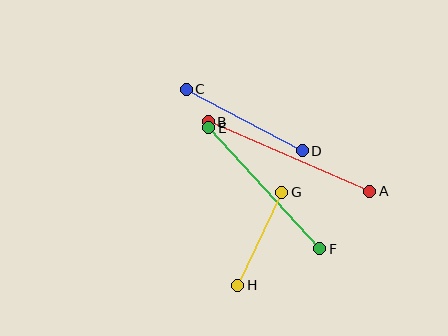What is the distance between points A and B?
The distance is approximately 176 pixels.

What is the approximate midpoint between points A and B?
The midpoint is at approximately (289, 156) pixels.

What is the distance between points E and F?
The distance is approximately 164 pixels.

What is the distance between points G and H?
The distance is approximately 103 pixels.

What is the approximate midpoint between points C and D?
The midpoint is at approximately (244, 120) pixels.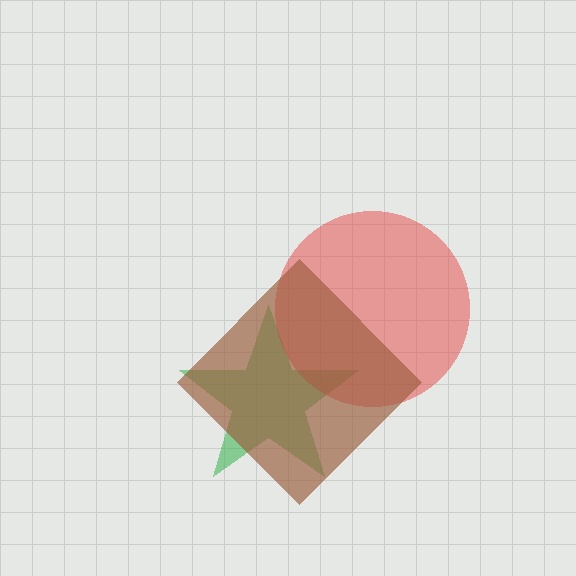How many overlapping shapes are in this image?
There are 3 overlapping shapes in the image.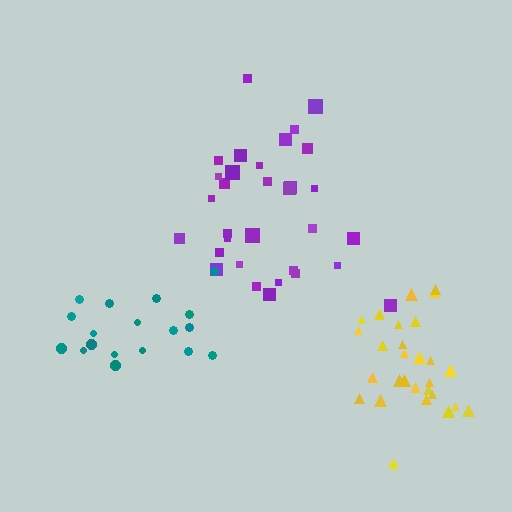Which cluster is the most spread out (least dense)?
Purple.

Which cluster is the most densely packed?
Yellow.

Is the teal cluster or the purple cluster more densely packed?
Teal.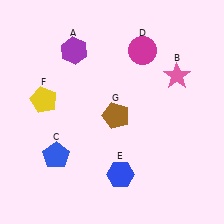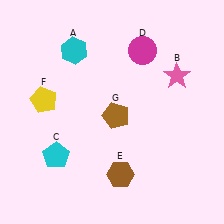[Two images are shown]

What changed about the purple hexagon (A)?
In Image 1, A is purple. In Image 2, it changed to cyan.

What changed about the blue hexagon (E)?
In Image 1, E is blue. In Image 2, it changed to brown.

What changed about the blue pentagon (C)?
In Image 1, C is blue. In Image 2, it changed to cyan.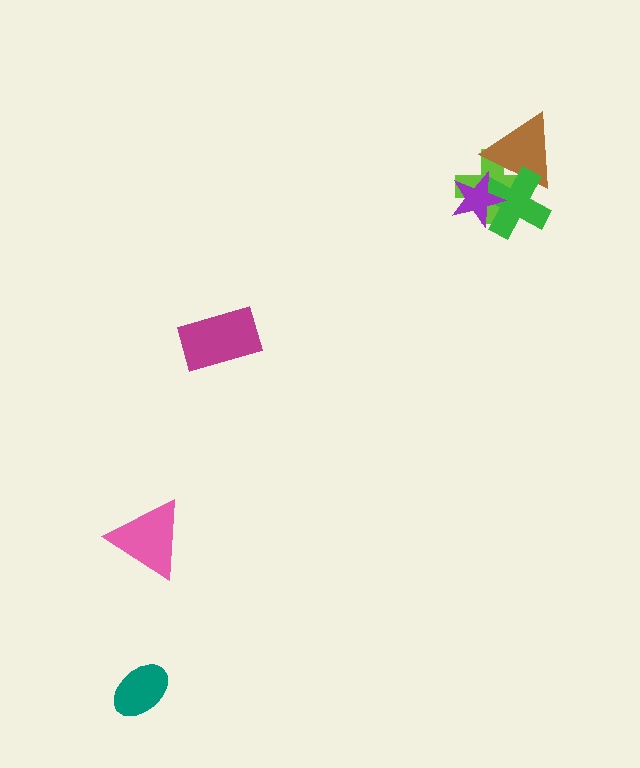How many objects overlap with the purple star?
3 objects overlap with the purple star.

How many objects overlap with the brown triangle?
3 objects overlap with the brown triangle.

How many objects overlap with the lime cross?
3 objects overlap with the lime cross.